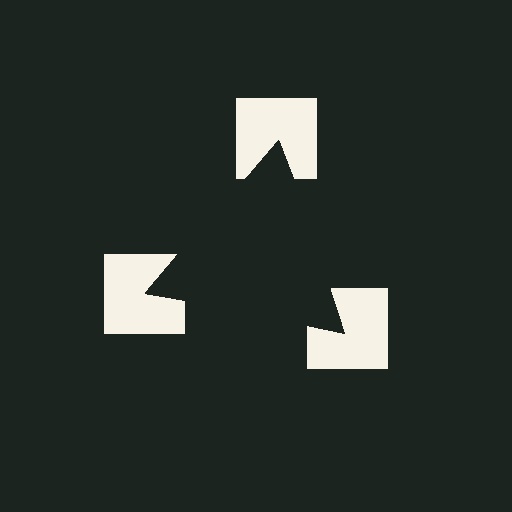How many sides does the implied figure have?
3 sides.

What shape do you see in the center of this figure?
An illusory triangle — its edges are inferred from the aligned wedge cuts in the notched squares, not physically drawn.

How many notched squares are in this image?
There are 3 — one at each vertex of the illusory triangle.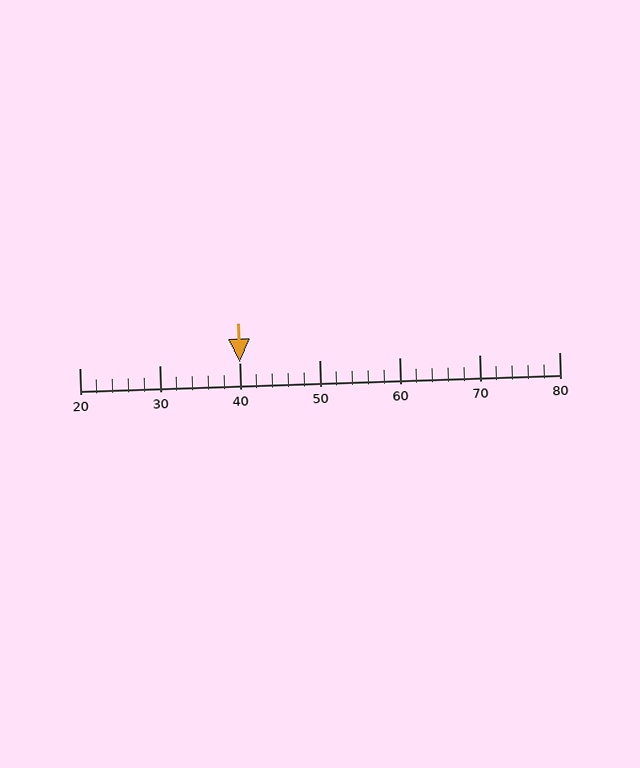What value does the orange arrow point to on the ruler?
The orange arrow points to approximately 40.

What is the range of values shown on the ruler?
The ruler shows values from 20 to 80.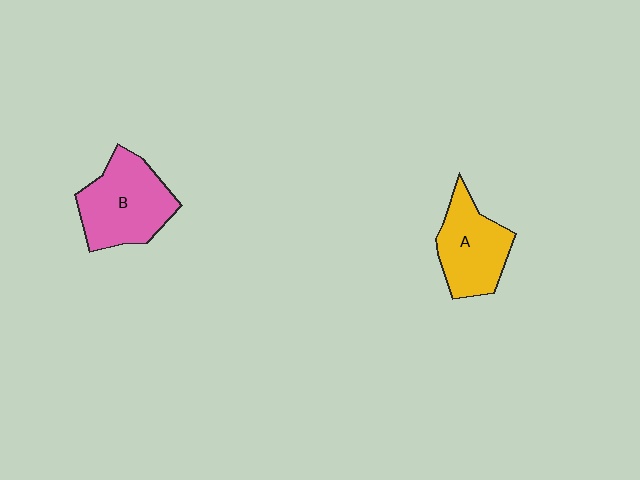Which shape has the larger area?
Shape B (pink).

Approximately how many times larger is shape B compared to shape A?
Approximately 1.2 times.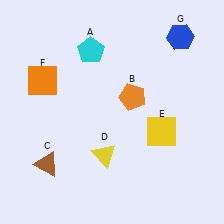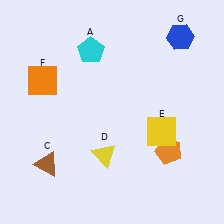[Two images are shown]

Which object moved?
The orange pentagon (B) moved down.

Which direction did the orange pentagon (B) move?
The orange pentagon (B) moved down.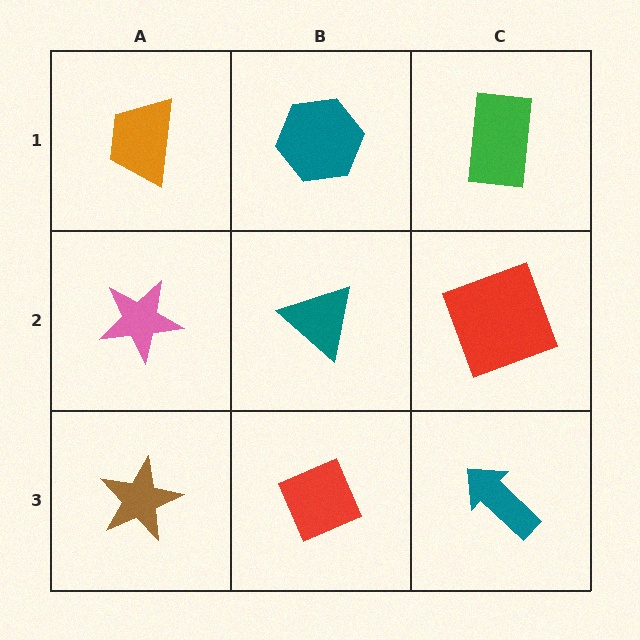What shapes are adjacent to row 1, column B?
A teal triangle (row 2, column B), an orange trapezoid (row 1, column A), a green rectangle (row 1, column C).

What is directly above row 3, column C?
A red square.